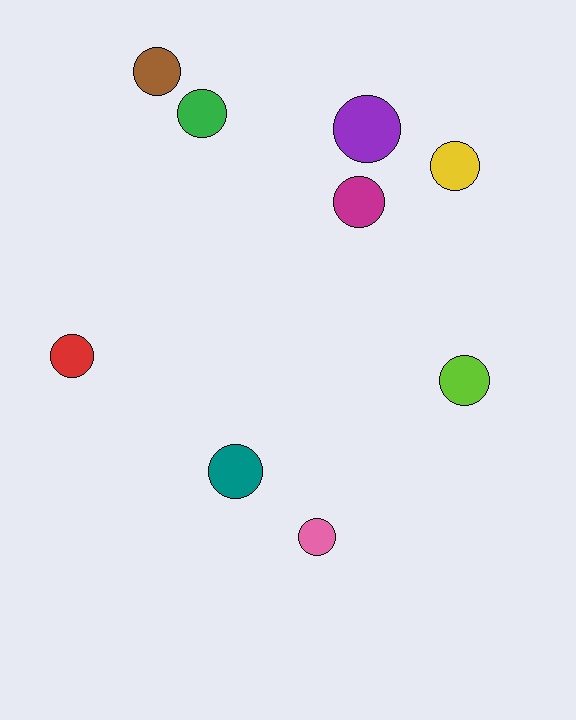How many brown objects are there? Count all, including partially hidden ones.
There is 1 brown object.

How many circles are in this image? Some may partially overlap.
There are 9 circles.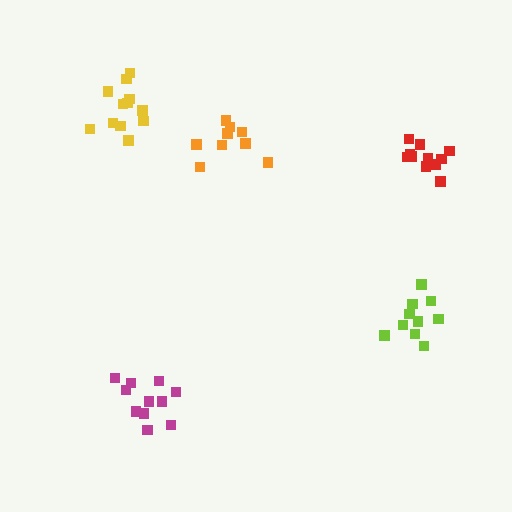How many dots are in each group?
Group 1: 11 dots, Group 2: 10 dots, Group 3: 12 dots, Group 4: 11 dots, Group 5: 9 dots (53 total).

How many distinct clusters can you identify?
There are 5 distinct clusters.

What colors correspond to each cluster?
The clusters are colored: magenta, lime, yellow, red, orange.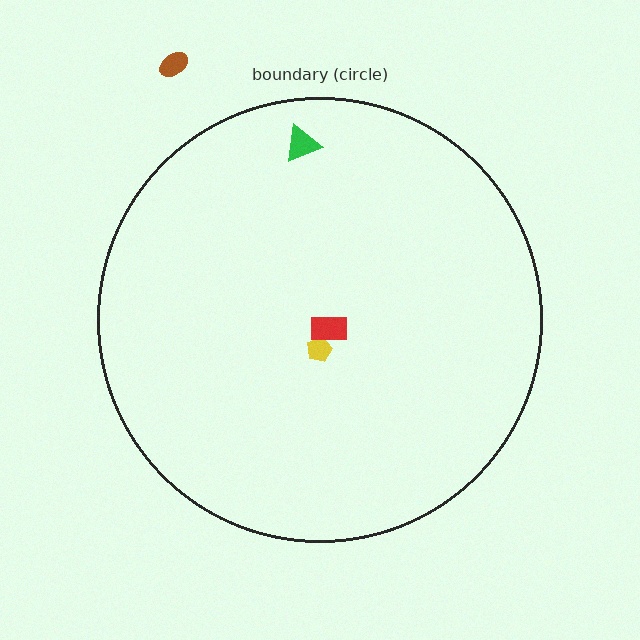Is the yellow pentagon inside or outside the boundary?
Inside.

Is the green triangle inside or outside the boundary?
Inside.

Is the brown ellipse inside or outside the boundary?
Outside.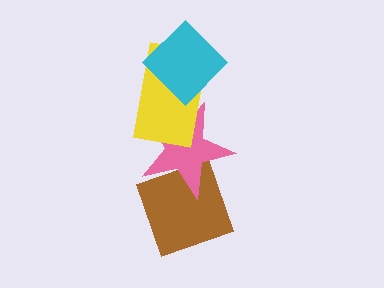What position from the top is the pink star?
The pink star is 3rd from the top.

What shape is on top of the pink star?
The yellow rectangle is on top of the pink star.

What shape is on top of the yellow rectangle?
The cyan diamond is on top of the yellow rectangle.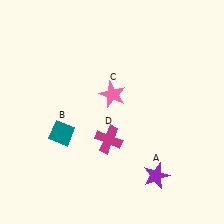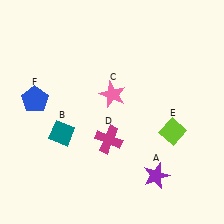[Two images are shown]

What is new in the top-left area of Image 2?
A blue pentagon (F) was added in the top-left area of Image 2.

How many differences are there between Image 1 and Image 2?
There are 2 differences between the two images.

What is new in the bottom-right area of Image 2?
A lime diamond (E) was added in the bottom-right area of Image 2.